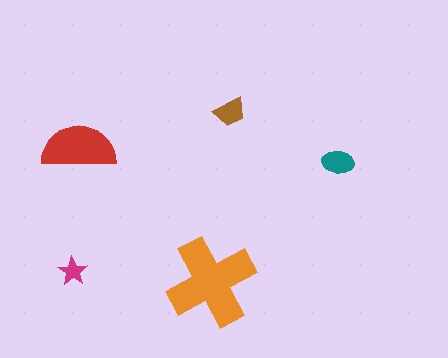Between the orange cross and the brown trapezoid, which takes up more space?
The orange cross.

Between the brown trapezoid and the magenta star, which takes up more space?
The brown trapezoid.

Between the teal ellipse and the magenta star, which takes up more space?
The teal ellipse.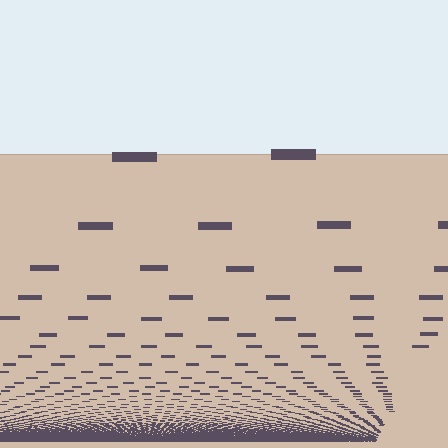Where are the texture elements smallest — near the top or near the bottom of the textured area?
Near the bottom.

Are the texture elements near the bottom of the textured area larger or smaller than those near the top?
Smaller. The gradient is inverted — elements near the bottom are smaller and denser.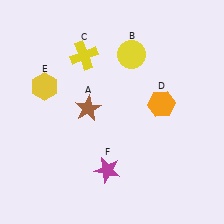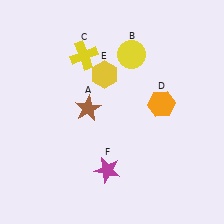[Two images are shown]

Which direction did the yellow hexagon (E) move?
The yellow hexagon (E) moved right.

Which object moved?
The yellow hexagon (E) moved right.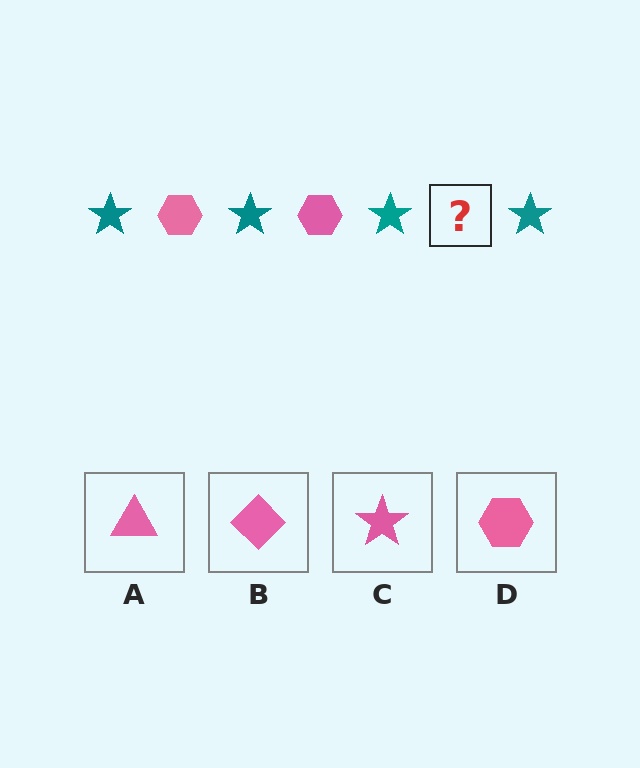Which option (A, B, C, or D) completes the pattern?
D.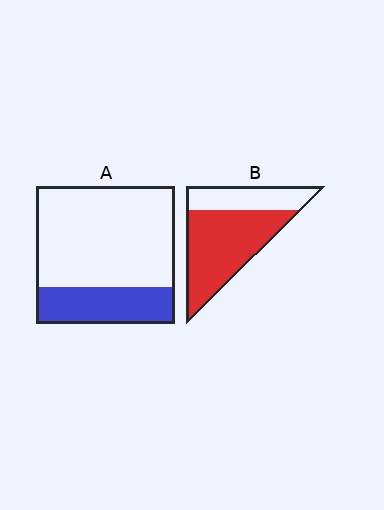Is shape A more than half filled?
No.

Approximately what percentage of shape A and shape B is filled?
A is approximately 25% and B is approximately 70%.